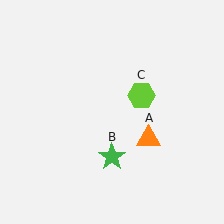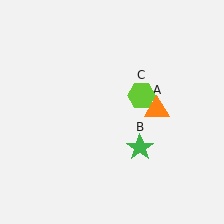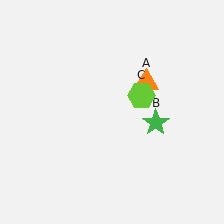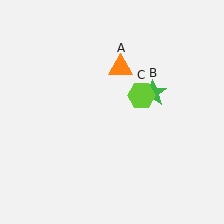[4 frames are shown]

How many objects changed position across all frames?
2 objects changed position: orange triangle (object A), green star (object B).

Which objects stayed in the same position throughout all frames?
Lime hexagon (object C) remained stationary.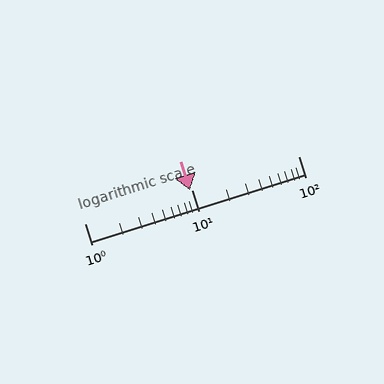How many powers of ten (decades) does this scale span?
The scale spans 2 decades, from 1 to 100.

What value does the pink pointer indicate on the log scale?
The pointer indicates approximately 9.7.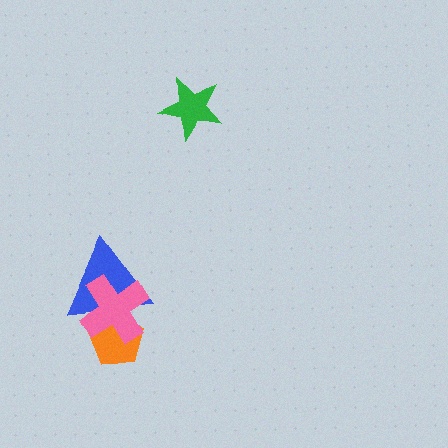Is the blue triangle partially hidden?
Yes, it is partially covered by another shape.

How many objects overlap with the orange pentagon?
2 objects overlap with the orange pentagon.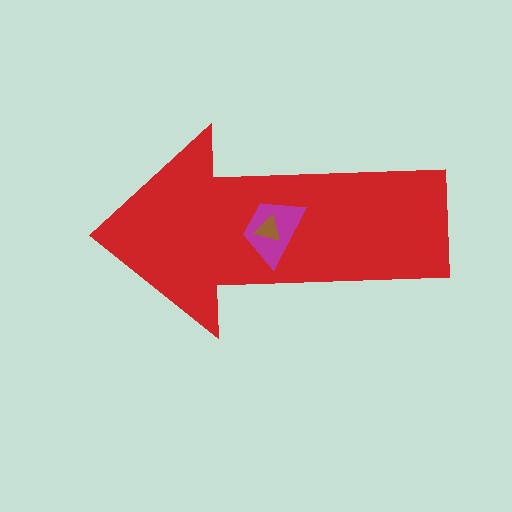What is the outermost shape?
The red arrow.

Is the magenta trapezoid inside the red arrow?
Yes.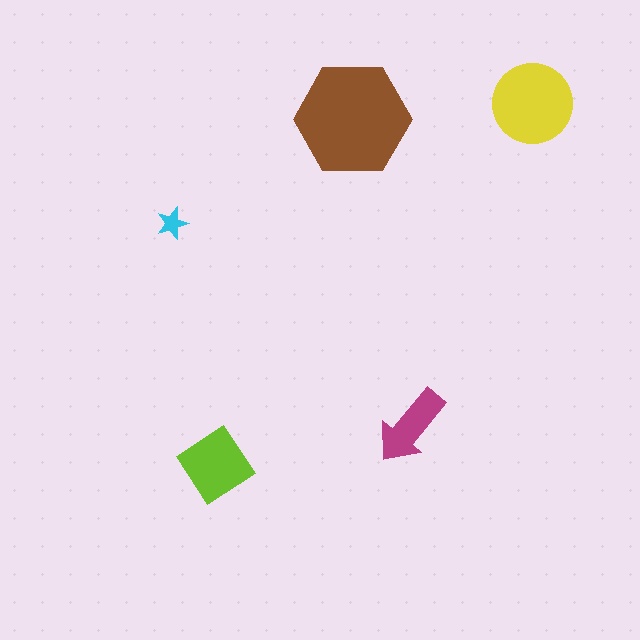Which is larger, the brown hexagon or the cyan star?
The brown hexagon.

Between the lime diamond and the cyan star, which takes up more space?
The lime diamond.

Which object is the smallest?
The cyan star.